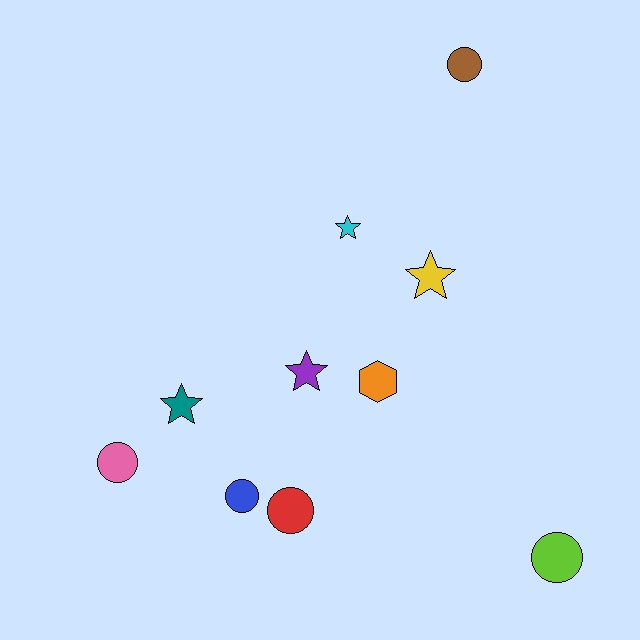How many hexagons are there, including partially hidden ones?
There is 1 hexagon.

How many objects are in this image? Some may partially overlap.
There are 10 objects.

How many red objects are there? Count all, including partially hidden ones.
There is 1 red object.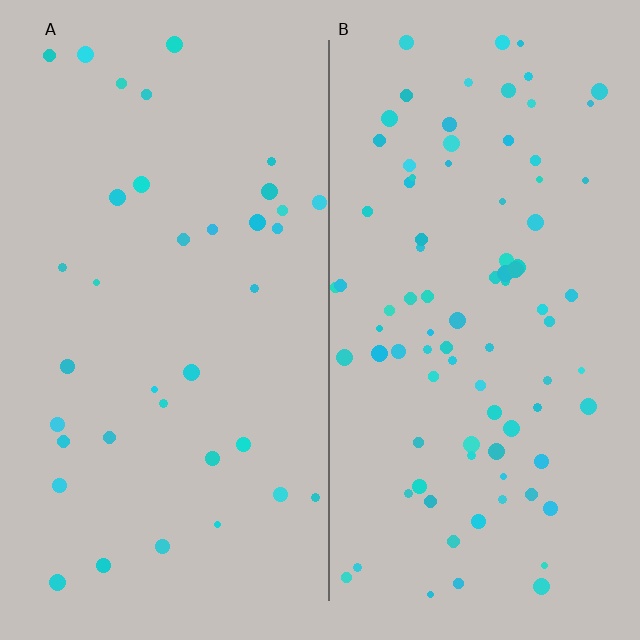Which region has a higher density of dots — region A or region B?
B (the right).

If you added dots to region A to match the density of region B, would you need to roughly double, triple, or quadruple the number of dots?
Approximately double.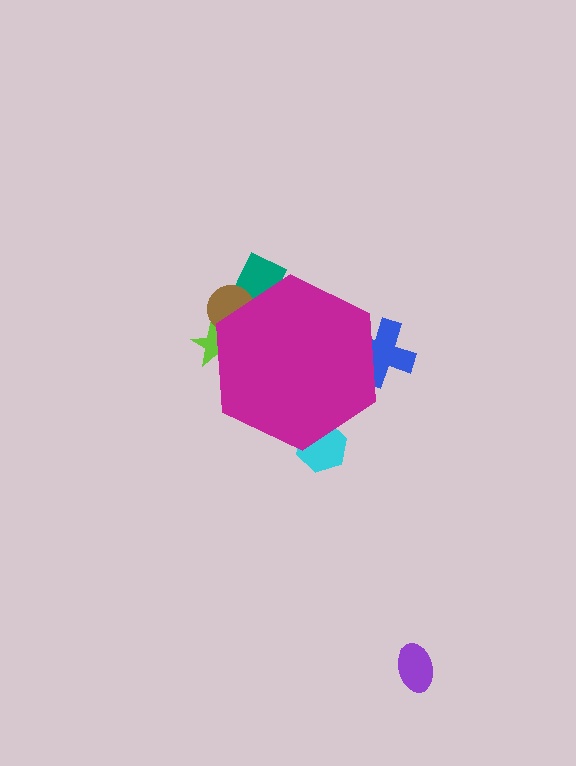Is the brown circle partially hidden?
Yes, the brown circle is partially hidden behind the magenta hexagon.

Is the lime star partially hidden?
Yes, the lime star is partially hidden behind the magenta hexagon.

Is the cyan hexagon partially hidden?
Yes, the cyan hexagon is partially hidden behind the magenta hexagon.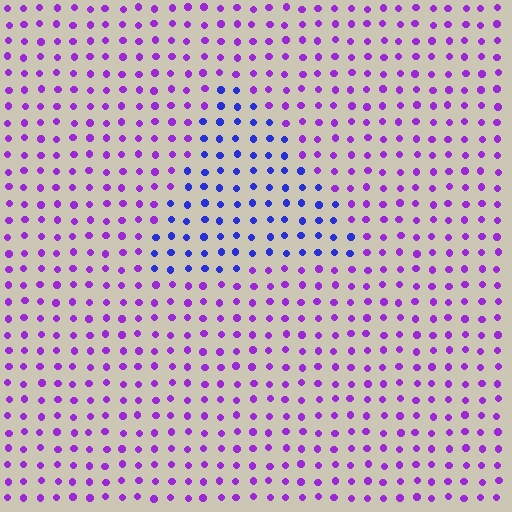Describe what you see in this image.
The image is filled with small purple elements in a uniform arrangement. A triangle-shaped region is visible where the elements are tinted to a slightly different hue, forming a subtle color boundary.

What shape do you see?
I see a triangle.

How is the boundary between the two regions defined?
The boundary is defined purely by a slight shift in hue (about 43 degrees). Spacing, size, and orientation are identical on both sides.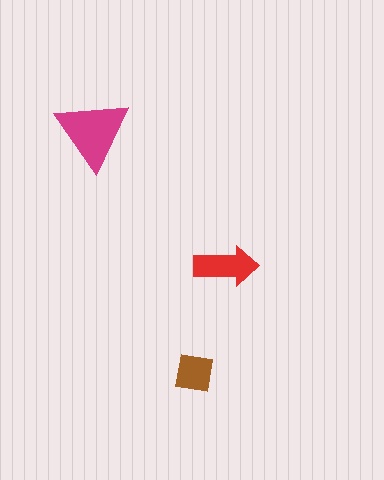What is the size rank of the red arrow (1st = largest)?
2nd.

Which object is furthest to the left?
The magenta triangle is leftmost.